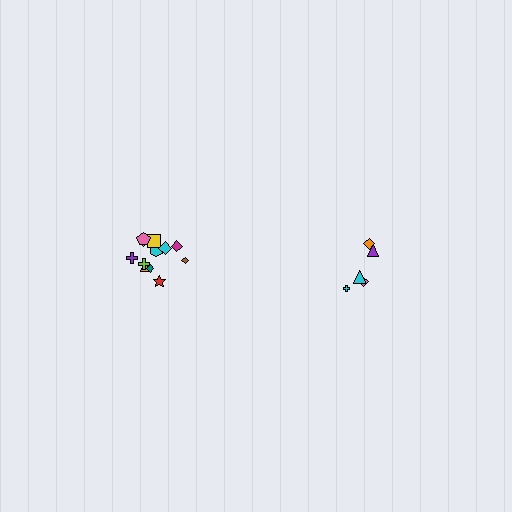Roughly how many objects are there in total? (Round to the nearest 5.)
Roughly 15 objects in total.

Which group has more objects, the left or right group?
The left group.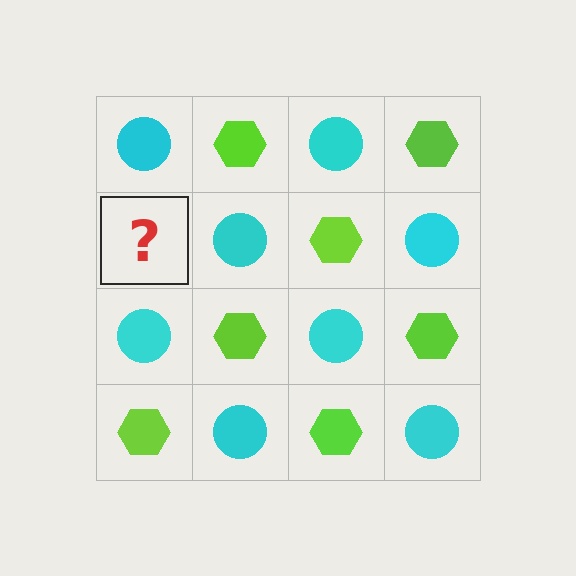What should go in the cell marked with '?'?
The missing cell should contain a lime hexagon.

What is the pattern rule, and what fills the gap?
The rule is that it alternates cyan circle and lime hexagon in a checkerboard pattern. The gap should be filled with a lime hexagon.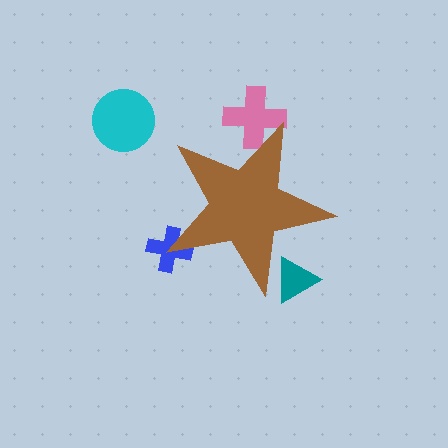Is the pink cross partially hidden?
Yes, the pink cross is partially hidden behind the brown star.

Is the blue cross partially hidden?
Yes, the blue cross is partially hidden behind the brown star.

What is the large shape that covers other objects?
A brown star.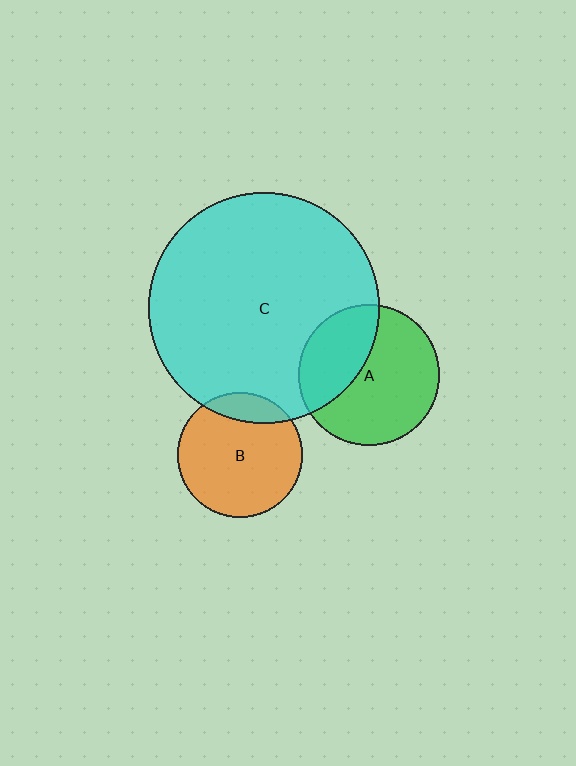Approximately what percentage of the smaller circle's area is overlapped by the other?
Approximately 15%.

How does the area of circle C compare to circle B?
Approximately 3.4 times.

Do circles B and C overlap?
Yes.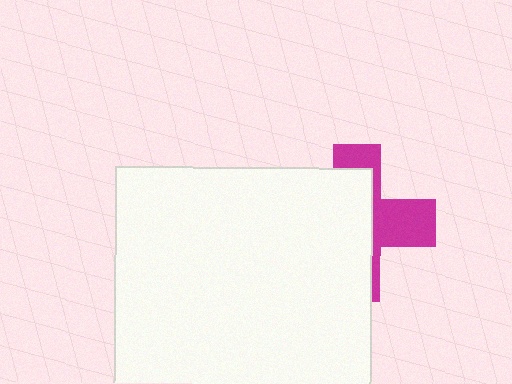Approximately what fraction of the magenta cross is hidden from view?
Roughly 63% of the magenta cross is hidden behind the white square.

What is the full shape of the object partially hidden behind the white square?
The partially hidden object is a magenta cross.